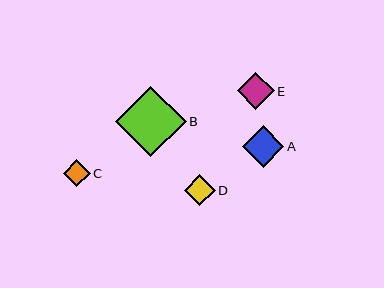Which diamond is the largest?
Diamond B is the largest with a size of approximately 70 pixels.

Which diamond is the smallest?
Diamond C is the smallest with a size of approximately 27 pixels.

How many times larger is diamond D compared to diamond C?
Diamond D is approximately 1.2 times the size of diamond C.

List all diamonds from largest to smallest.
From largest to smallest: B, A, E, D, C.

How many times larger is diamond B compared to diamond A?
Diamond B is approximately 1.7 times the size of diamond A.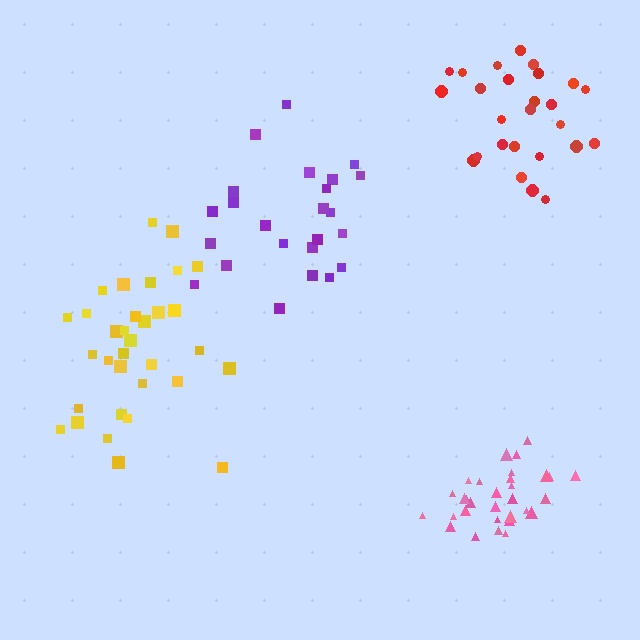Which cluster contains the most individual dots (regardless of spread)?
Yellow (33).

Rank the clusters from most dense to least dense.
pink, red, purple, yellow.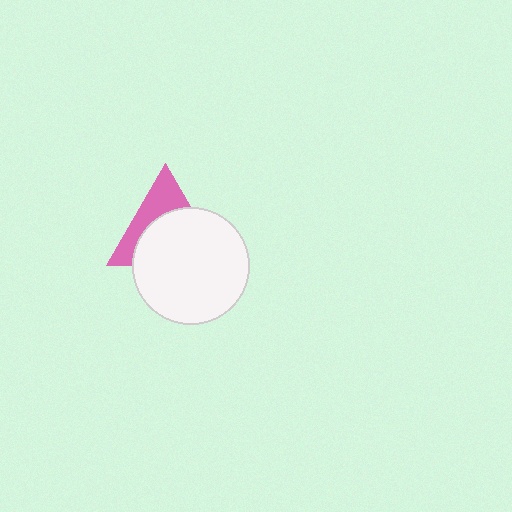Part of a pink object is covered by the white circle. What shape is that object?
It is a triangle.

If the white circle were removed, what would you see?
You would see the complete pink triangle.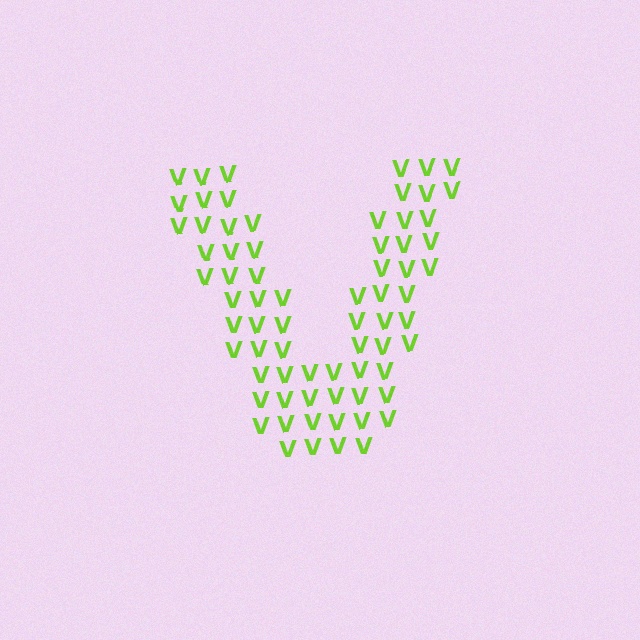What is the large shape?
The large shape is the letter V.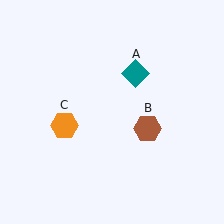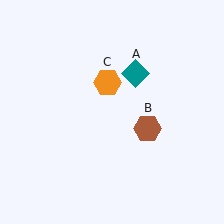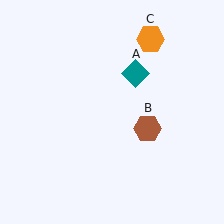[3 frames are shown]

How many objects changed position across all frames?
1 object changed position: orange hexagon (object C).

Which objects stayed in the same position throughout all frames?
Teal diamond (object A) and brown hexagon (object B) remained stationary.